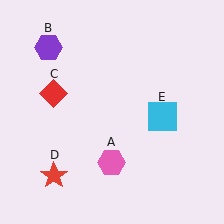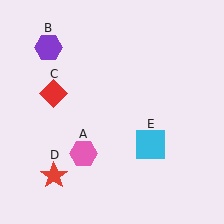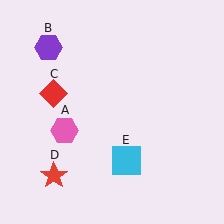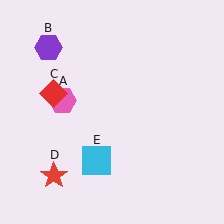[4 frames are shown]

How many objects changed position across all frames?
2 objects changed position: pink hexagon (object A), cyan square (object E).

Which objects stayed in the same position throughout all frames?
Purple hexagon (object B) and red diamond (object C) and red star (object D) remained stationary.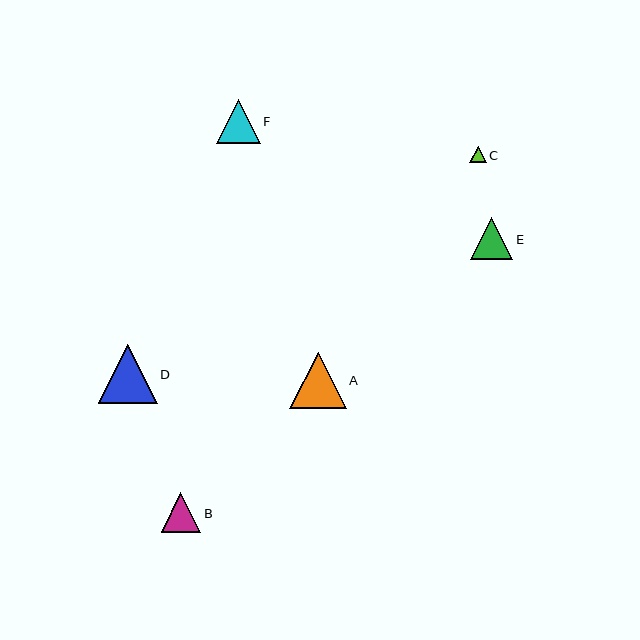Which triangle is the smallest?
Triangle C is the smallest with a size of approximately 16 pixels.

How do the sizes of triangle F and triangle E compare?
Triangle F and triangle E are approximately the same size.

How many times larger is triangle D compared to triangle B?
Triangle D is approximately 1.5 times the size of triangle B.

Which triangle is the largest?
Triangle D is the largest with a size of approximately 59 pixels.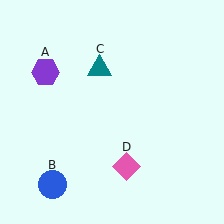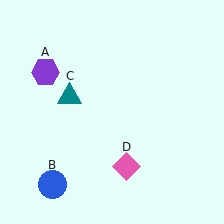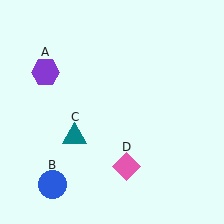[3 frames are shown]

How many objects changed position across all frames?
1 object changed position: teal triangle (object C).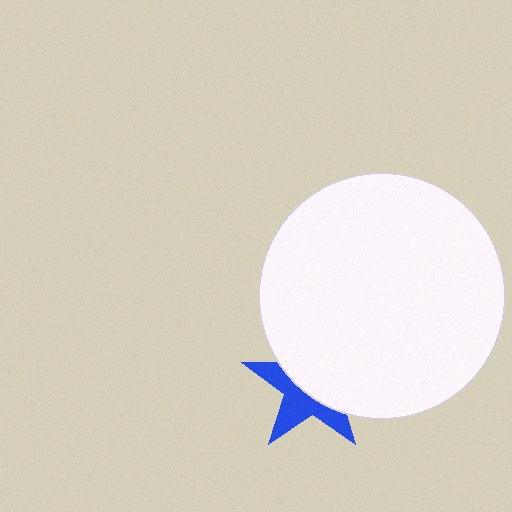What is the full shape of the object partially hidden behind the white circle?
The partially hidden object is a blue star.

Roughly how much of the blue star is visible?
A small part of it is visible (roughly 43%).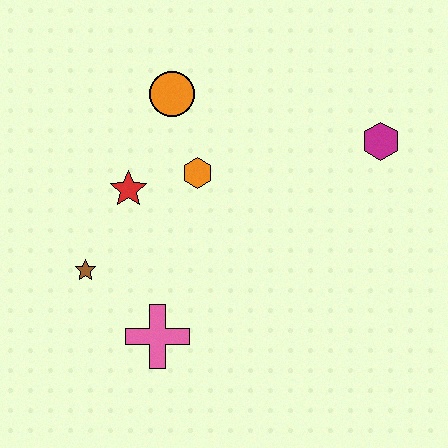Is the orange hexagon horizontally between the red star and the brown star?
No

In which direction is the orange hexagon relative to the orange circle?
The orange hexagon is below the orange circle.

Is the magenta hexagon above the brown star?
Yes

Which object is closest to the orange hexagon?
The red star is closest to the orange hexagon.